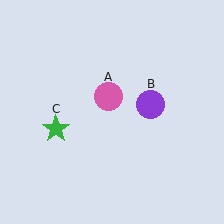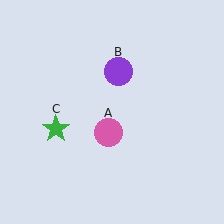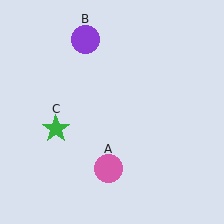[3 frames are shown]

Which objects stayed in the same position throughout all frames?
Green star (object C) remained stationary.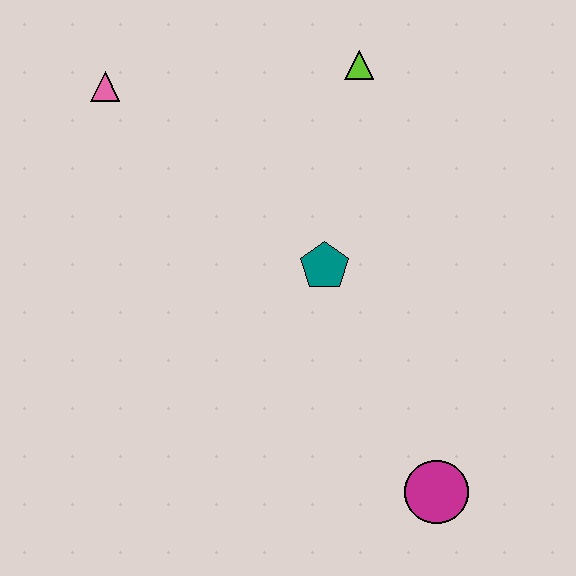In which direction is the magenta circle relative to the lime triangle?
The magenta circle is below the lime triangle.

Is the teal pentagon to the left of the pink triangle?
No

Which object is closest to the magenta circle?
The teal pentagon is closest to the magenta circle.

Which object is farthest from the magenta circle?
The pink triangle is farthest from the magenta circle.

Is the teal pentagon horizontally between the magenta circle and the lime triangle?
No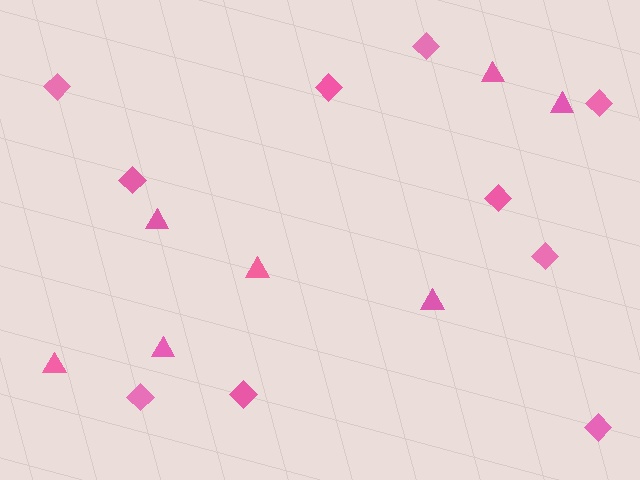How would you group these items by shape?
There are 2 groups: one group of triangles (7) and one group of diamonds (10).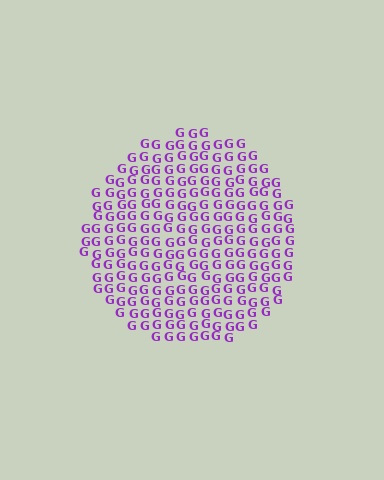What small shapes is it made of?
It is made of small letter G's.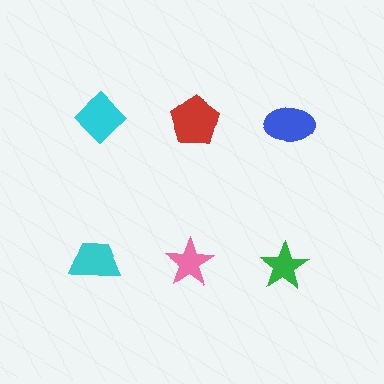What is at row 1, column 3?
A blue ellipse.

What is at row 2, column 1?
A cyan trapezoid.